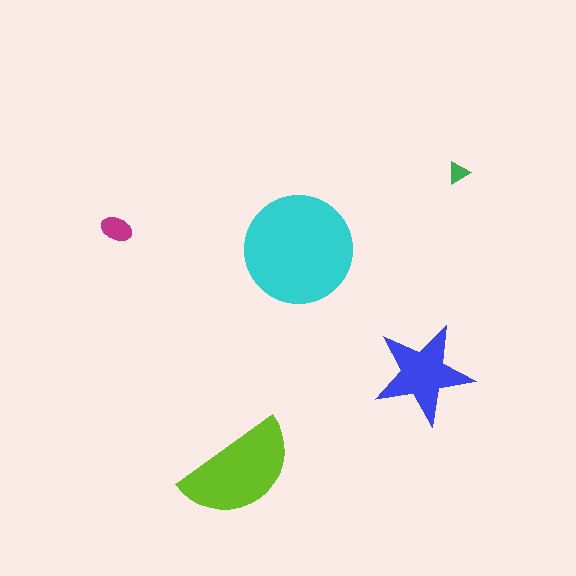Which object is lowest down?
The lime semicircle is bottommost.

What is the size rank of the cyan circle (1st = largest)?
1st.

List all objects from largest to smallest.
The cyan circle, the lime semicircle, the blue star, the magenta ellipse, the green triangle.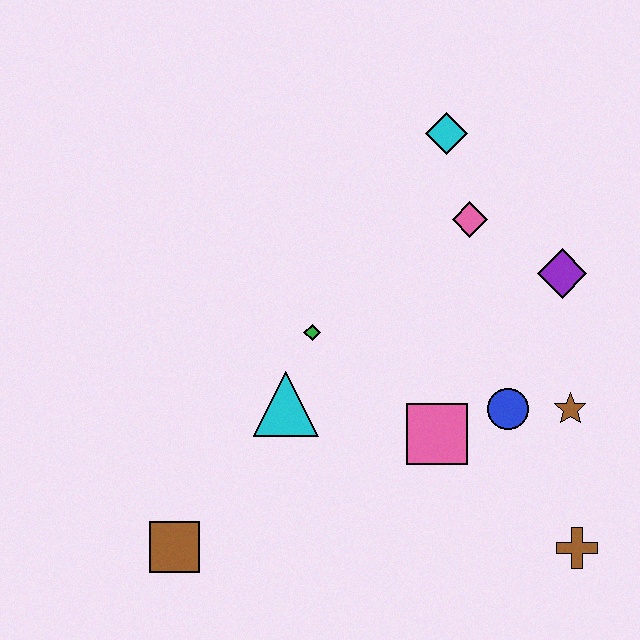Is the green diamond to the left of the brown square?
No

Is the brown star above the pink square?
Yes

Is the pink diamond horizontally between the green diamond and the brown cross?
Yes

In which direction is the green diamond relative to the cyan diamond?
The green diamond is below the cyan diamond.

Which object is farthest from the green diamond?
The brown cross is farthest from the green diamond.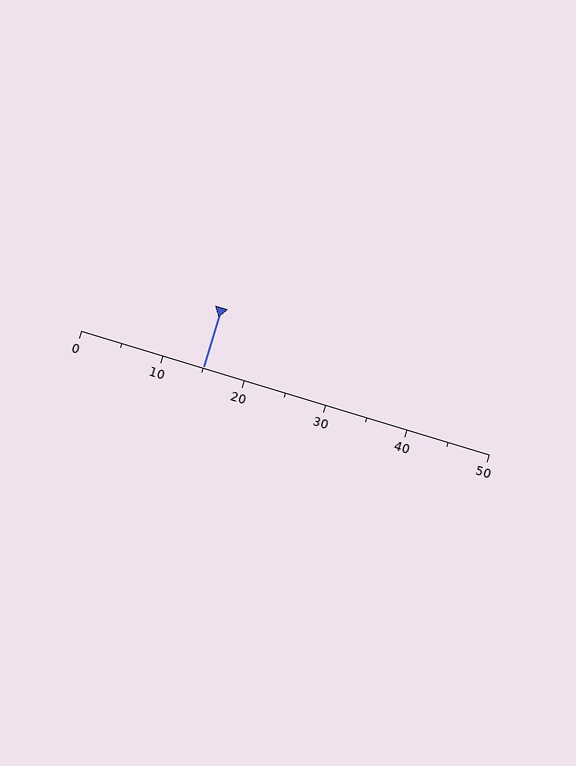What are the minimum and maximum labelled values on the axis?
The axis runs from 0 to 50.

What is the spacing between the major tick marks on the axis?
The major ticks are spaced 10 apart.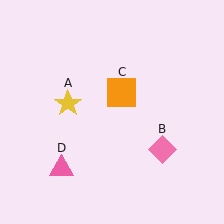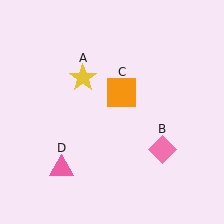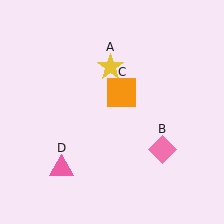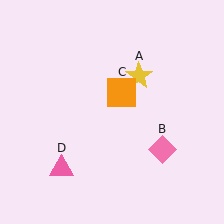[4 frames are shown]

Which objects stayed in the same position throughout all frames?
Pink diamond (object B) and orange square (object C) and pink triangle (object D) remained stationary.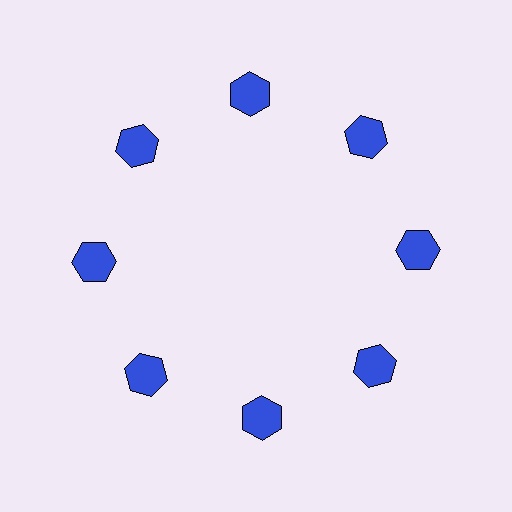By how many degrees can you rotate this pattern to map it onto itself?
The pattern maps onto itself every 45 degrees of rotation.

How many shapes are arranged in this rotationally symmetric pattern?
There are 8 shapes, arranged in 8 groups of 1.